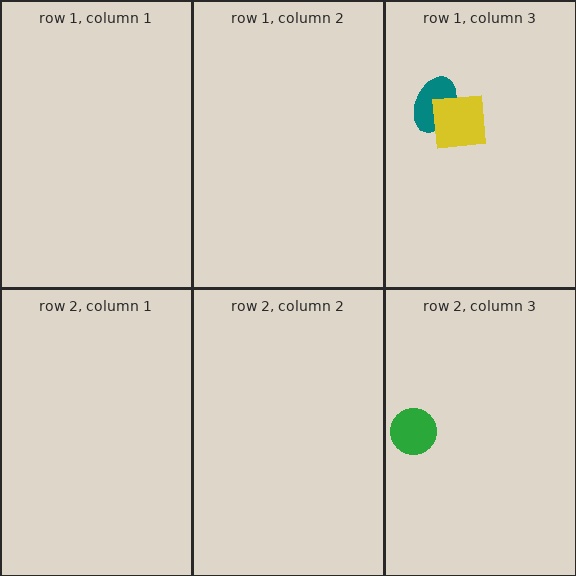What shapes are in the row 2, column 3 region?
The green circle.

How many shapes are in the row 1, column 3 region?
2.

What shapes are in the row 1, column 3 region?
The teal ellipse, the yellow square.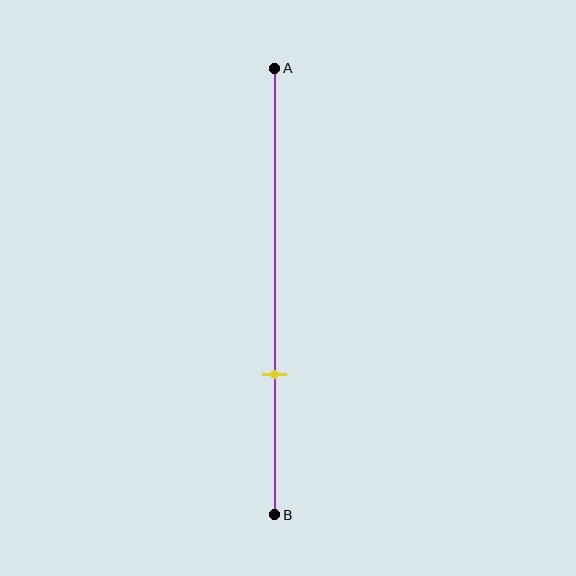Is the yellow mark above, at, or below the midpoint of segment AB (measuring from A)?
The yellow mark is below the midpoint of segment AB.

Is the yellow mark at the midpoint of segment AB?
No, the mark is at about 70% from A, not at the 50% midpoint.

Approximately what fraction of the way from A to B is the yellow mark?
The yellow mark is approximately 70% of the way from A to B.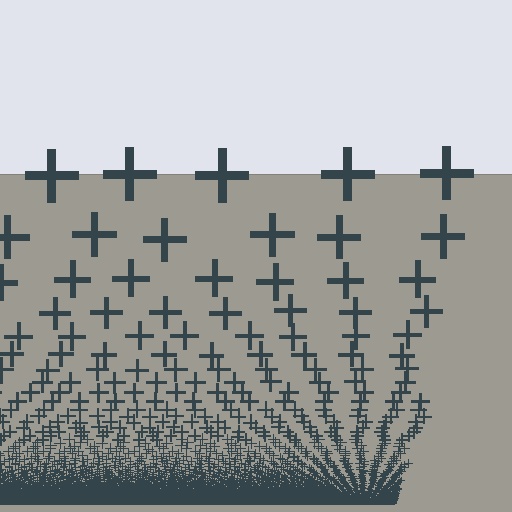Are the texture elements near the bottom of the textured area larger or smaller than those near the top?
Smaller. The gradient is inverted — elements near the bottom are smaller and denser.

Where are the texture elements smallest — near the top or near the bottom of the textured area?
Near the bottom.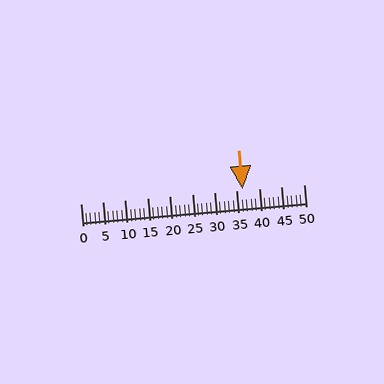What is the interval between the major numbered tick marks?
The major tick marks are spaced 5 units apart.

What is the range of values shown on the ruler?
The ruler shows values from 0 to 50.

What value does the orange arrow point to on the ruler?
The orange arrow points to approximately 36.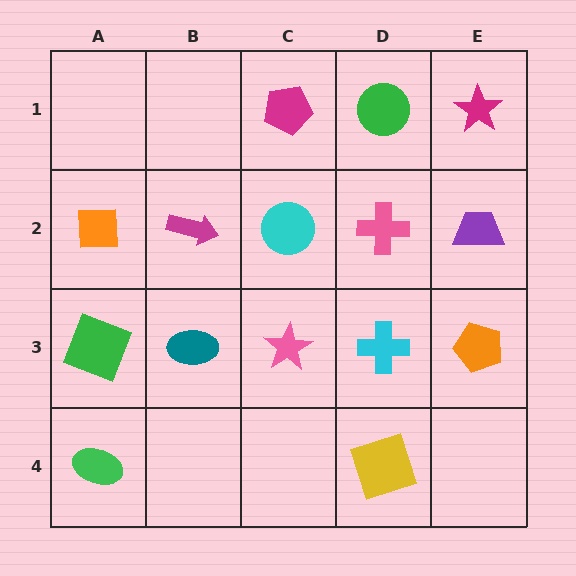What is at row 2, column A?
An orange square.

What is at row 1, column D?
A green circle.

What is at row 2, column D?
A pink cross.